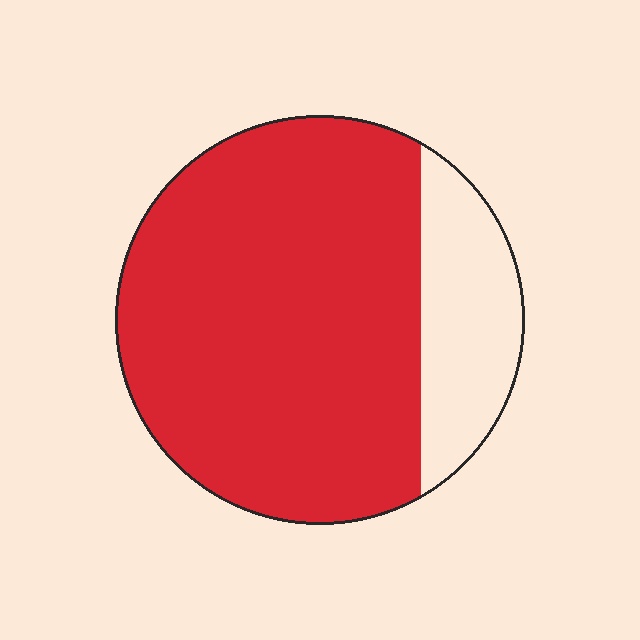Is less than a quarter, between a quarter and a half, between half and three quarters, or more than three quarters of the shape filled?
More than three quarters.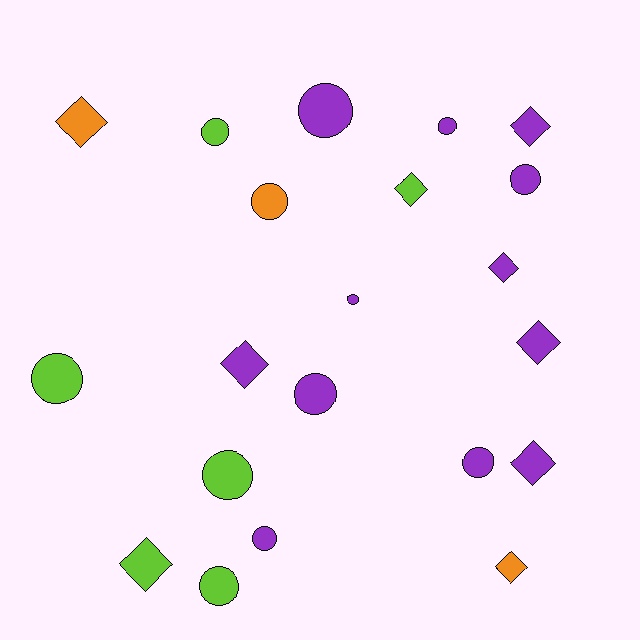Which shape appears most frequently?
Circle, with 12 objects.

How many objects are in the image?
There are 21 objects.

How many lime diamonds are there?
There are 2 lime diamonds.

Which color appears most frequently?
Purple, with 12 objects.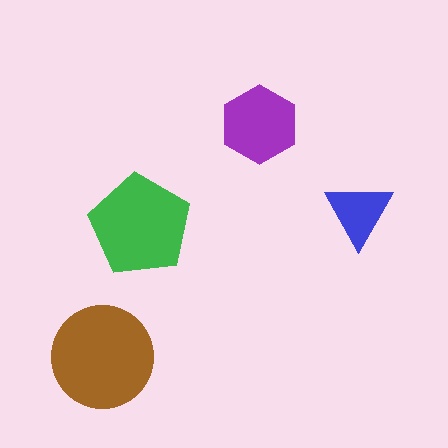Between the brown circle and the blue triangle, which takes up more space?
The brown circle.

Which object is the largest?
The brown circle.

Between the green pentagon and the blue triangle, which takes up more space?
The green pentagon.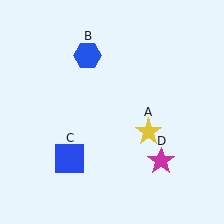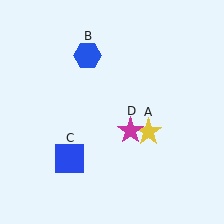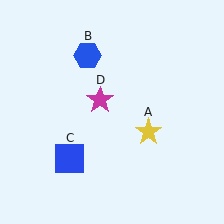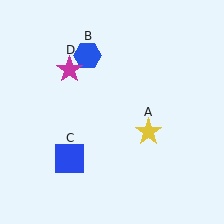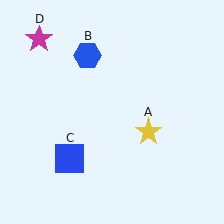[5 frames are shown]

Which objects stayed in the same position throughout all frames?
Yellow star (object A) and blue hexagon (object B) and blue square (object C) remained stationary.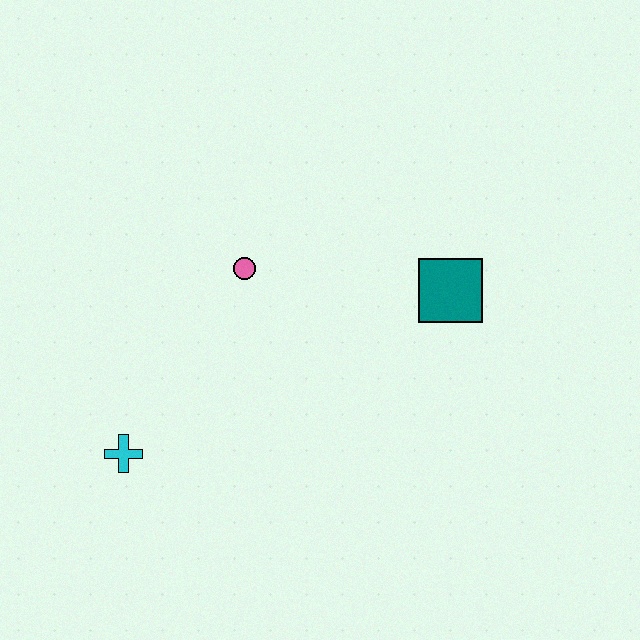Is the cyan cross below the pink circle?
Yes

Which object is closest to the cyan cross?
The pink circle is closest to the cyan cross.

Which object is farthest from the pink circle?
The cyan cross is farthest from the pink circle.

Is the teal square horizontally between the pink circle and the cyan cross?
No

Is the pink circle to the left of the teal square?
Yes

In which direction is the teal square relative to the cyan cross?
The teal square is to the right of the cyan cross.